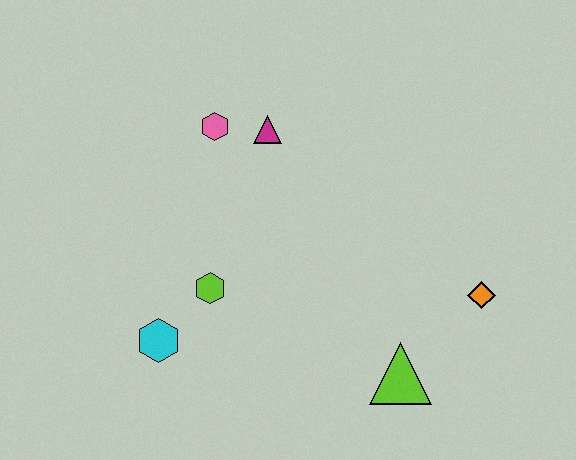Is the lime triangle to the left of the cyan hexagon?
No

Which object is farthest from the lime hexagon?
The orange diamond is farthest from the lime hexagon.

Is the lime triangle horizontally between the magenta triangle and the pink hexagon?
No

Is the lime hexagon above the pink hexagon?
No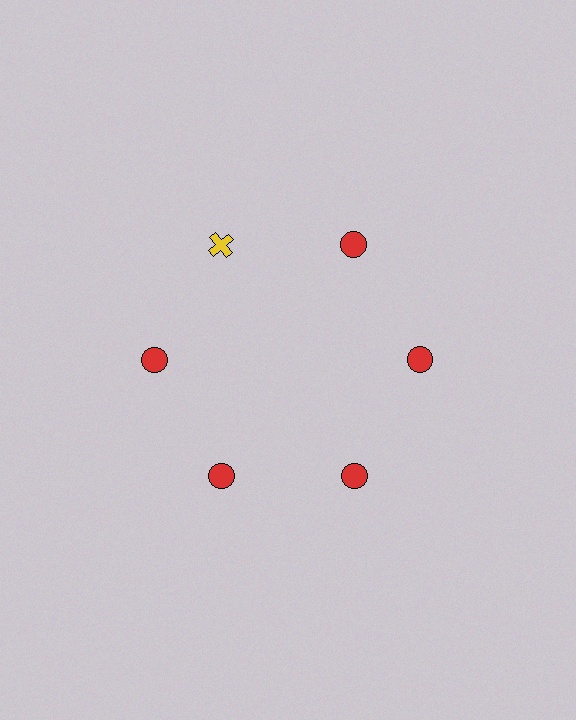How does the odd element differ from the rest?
It differs in both color (yellow instead of red) and shape (cross instead of circle).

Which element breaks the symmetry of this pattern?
The yellow cross at roughly the 11 o'clock position breaks the symmetry. All other shapes are red circles.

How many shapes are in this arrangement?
There are 6 shapes arranged in a ring pattern.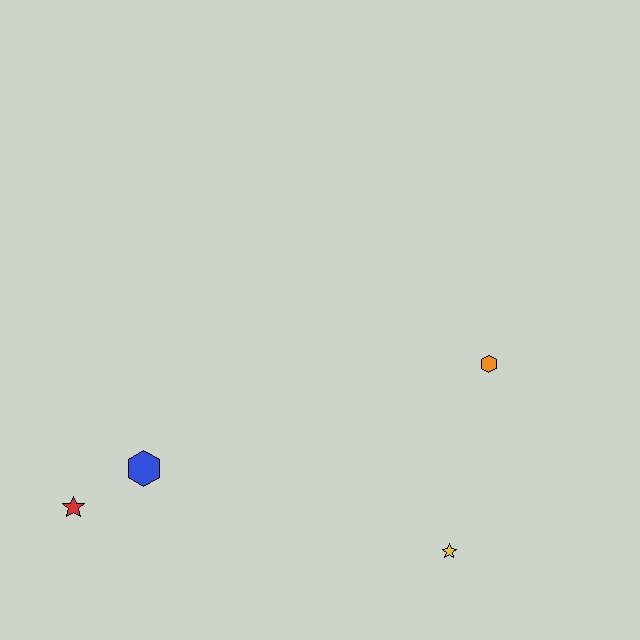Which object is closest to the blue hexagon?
The red star is closest to the blue hexagon.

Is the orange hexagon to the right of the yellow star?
Yes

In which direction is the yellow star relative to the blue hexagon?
The yellow star is to the right of the blue hexagon.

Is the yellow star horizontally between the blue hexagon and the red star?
No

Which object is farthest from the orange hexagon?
The red star is farthest from the orange hexagon.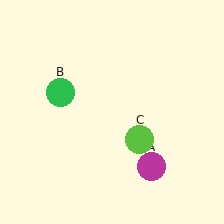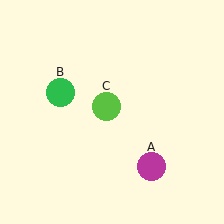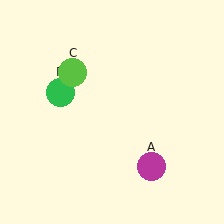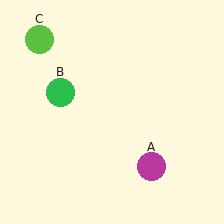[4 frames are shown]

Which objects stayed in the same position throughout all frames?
Magenta circle (object A) and green circle (object B) remained stationary.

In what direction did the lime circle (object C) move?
The lime circle (object C) moved up and to the left.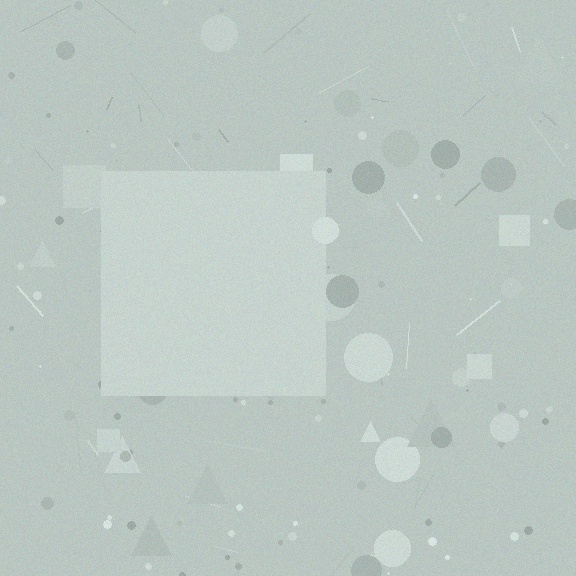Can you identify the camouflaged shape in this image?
The camouflaged shape is a square.